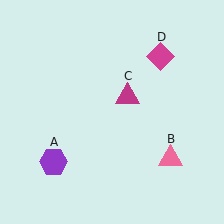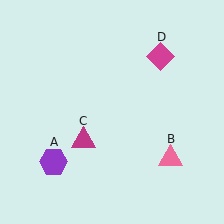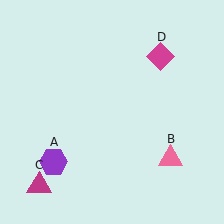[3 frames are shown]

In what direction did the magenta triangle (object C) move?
The magenta triangle (object C) moved down and to the left.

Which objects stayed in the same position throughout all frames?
Purple hexagon (object A) and pink triangle (object B) and magenta diamond (object D) remained stationary.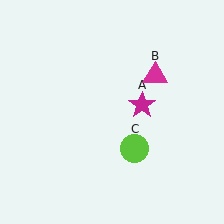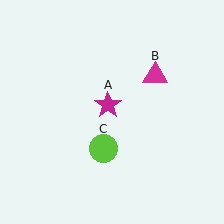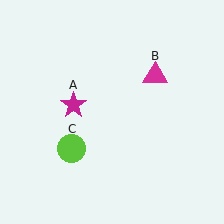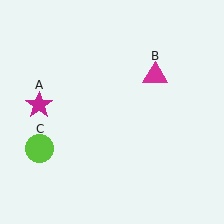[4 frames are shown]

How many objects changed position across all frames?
2 objects changed position: magenta star (object A), lime circle (object C).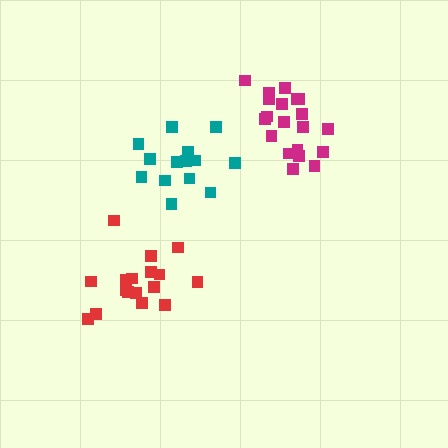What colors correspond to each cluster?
The clusters are colored: teal, red, magenta.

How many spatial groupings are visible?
There are 3 spatial groupings.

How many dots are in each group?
Group 1: 14 dots, Group 2: 17 dots, Group 3: 20 dots (51 total).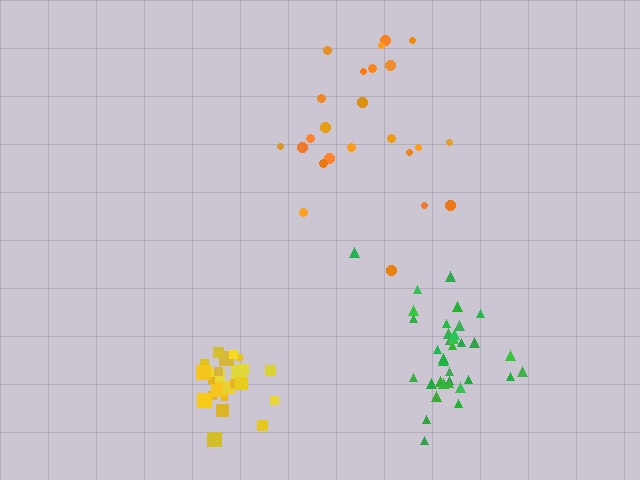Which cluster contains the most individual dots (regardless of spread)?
Green (35).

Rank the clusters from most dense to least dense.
yellow, green, orange.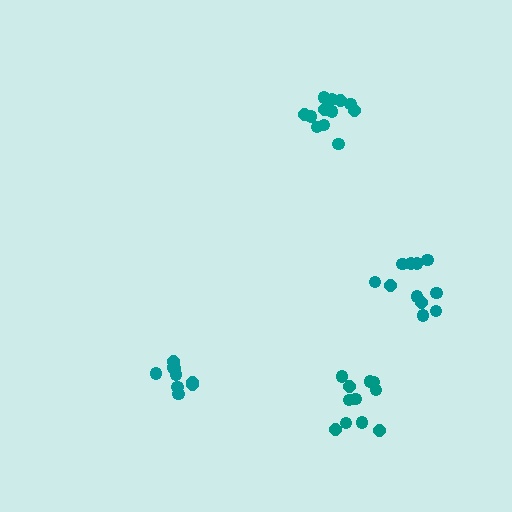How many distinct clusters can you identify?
There are 4 distinct clusters.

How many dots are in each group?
Group 1: 9 dots, Group 2: 11 dots, Group 3: 11 dots, Group 4: 13 dots (44 total).